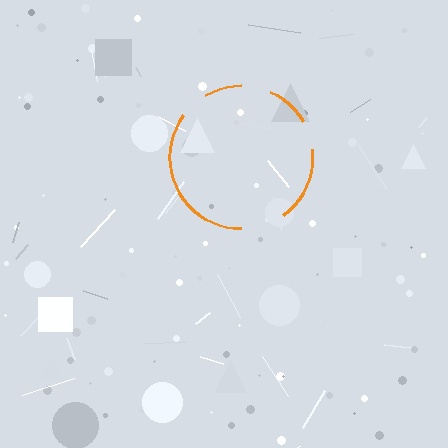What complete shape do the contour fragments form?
The contour fragments form a circle.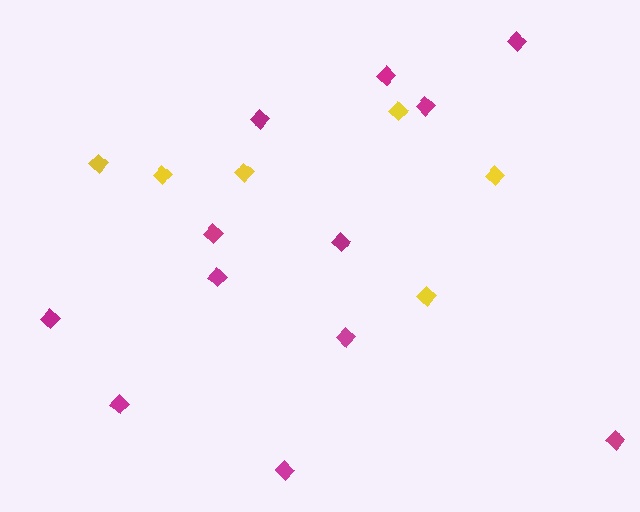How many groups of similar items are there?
There are 2 groups: one group of magenta diamonds (12) and one group of yellow diamonds (6).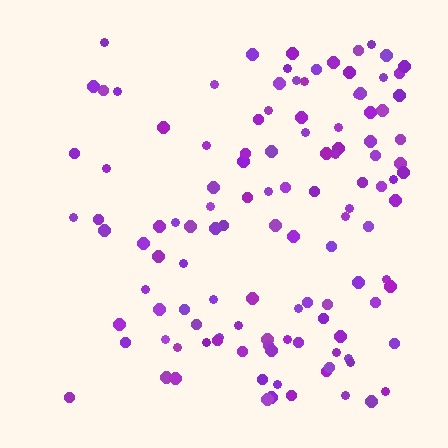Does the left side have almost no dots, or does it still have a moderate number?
Still a moderate number, just noticeably fewer than the right.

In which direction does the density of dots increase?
From left to right, with the right side densest.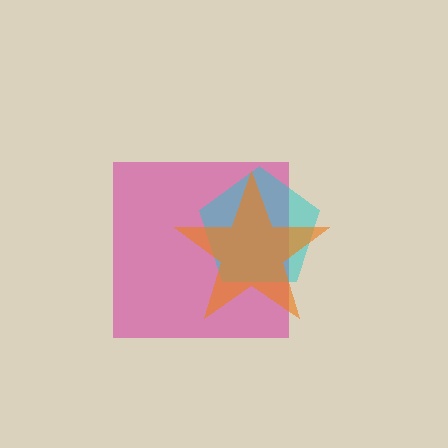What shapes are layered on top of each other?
The layered shapes are: a magenta square, a cyan pentagon, an orange star.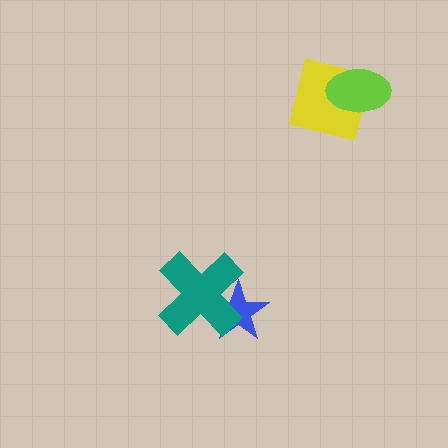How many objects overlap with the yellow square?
1 object overlaps with the yellow square.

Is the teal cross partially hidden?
No, no other shape covers it.